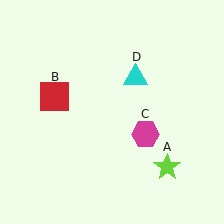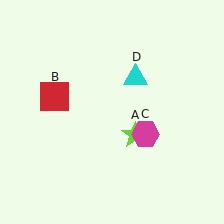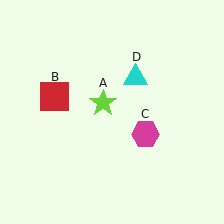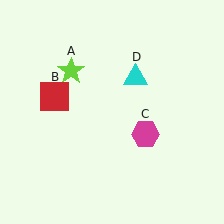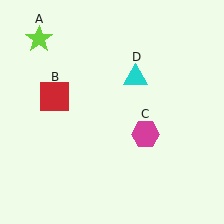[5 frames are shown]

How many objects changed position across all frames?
1 object changed position: lime star (object A).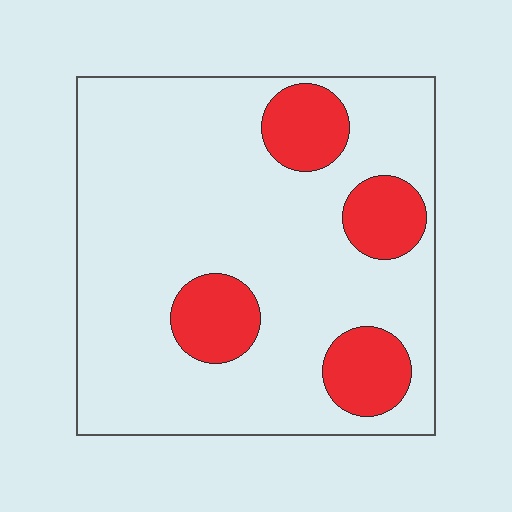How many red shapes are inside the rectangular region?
4.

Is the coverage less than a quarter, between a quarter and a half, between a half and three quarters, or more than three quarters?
Less than a quarter.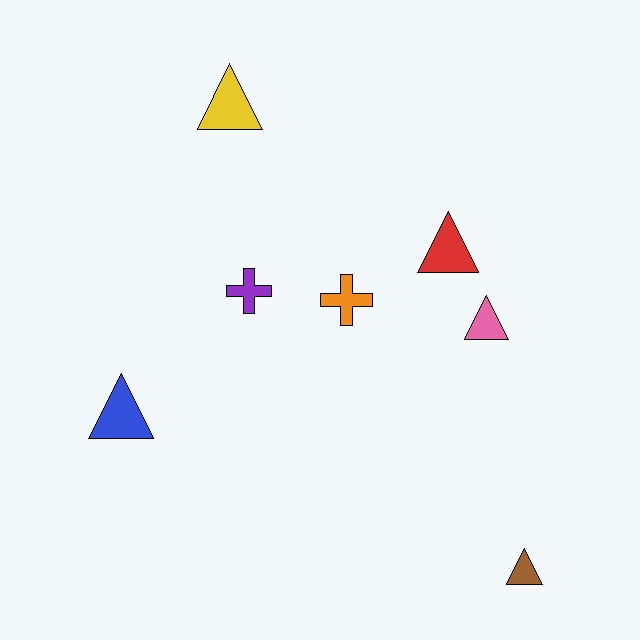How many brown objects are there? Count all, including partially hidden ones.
There is 1 brown object.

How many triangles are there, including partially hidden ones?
There are 5 triangles.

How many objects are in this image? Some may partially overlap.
There are 7 objects.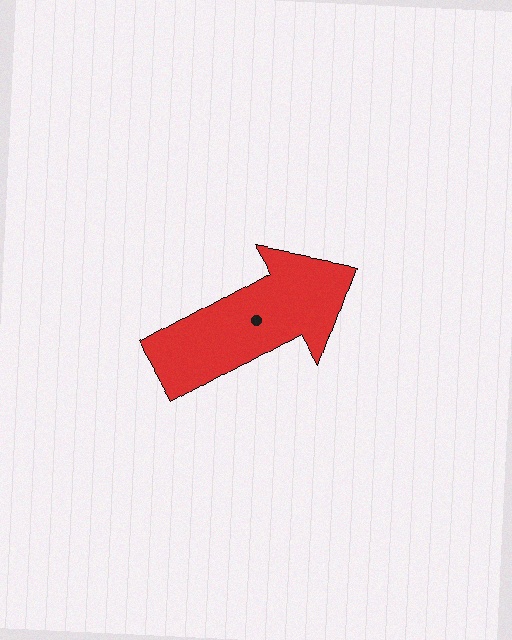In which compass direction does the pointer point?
Northeast.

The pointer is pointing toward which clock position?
Roughly 2 o'clock.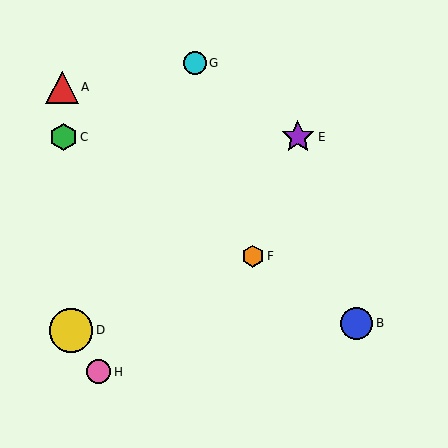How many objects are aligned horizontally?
2 objects (C, E) are aligned horizontally.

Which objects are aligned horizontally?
Objects C, E are aligned horizontally.